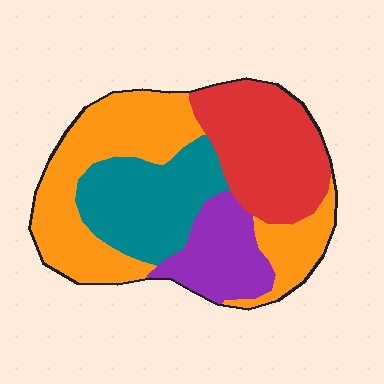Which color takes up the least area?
Purple, at roughly 15%.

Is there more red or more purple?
Red.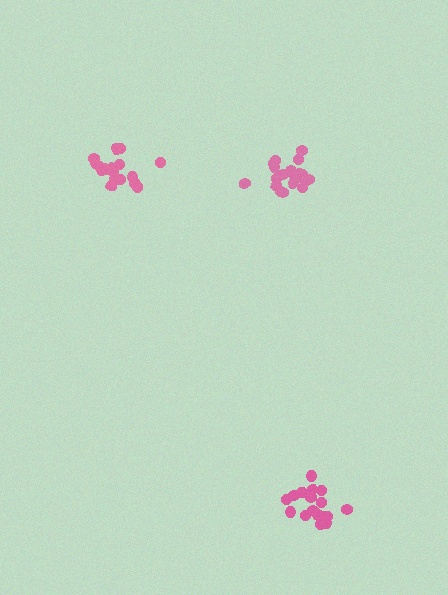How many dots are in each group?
Group 1: 19 dots, Group 2: 19 dots, Group 3: 18 dots (56 total).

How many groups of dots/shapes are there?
There are 3 groups.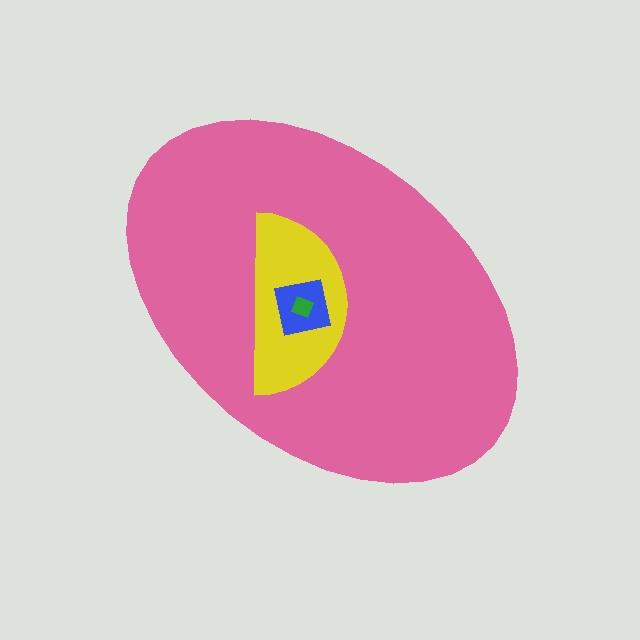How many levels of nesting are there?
4.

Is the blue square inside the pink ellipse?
Yes.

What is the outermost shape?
The pink ellipse.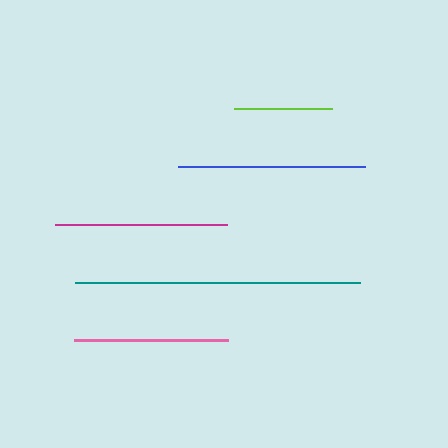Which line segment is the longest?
The teal line is the longest at approximately 285 pixels.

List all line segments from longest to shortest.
From longest to shortest: teal, blue, magenta, pink, lime.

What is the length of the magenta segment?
The magenta segment is approximately 172 pixels long.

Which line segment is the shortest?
The lime line is the shortest at approximately 98 pixels.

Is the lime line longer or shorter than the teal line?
The teal line is longer than the lime line.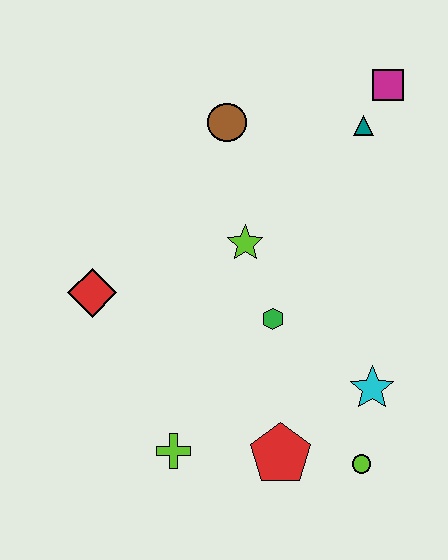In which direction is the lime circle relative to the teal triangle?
The lime circle is below the teal triangle.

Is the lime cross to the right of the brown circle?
No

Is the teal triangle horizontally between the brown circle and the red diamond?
No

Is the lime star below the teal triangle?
Yes